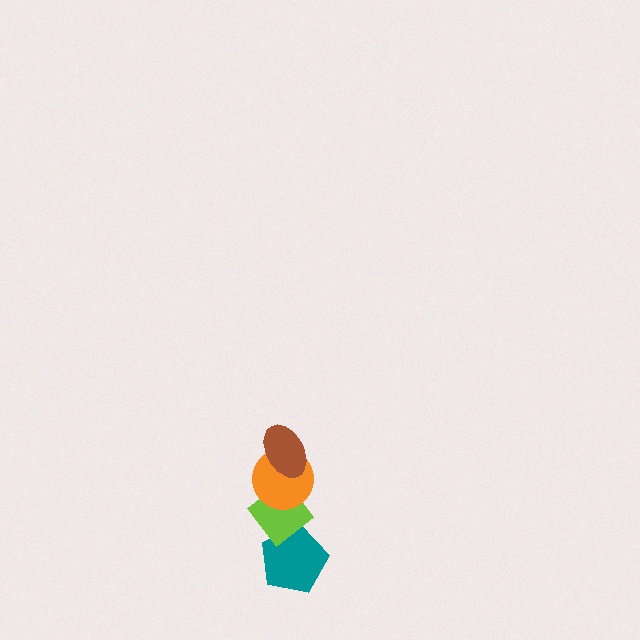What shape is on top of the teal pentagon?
The lime diamond is on top of the teal pentagon.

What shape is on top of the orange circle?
The brown ellipse is on top of the orange circle.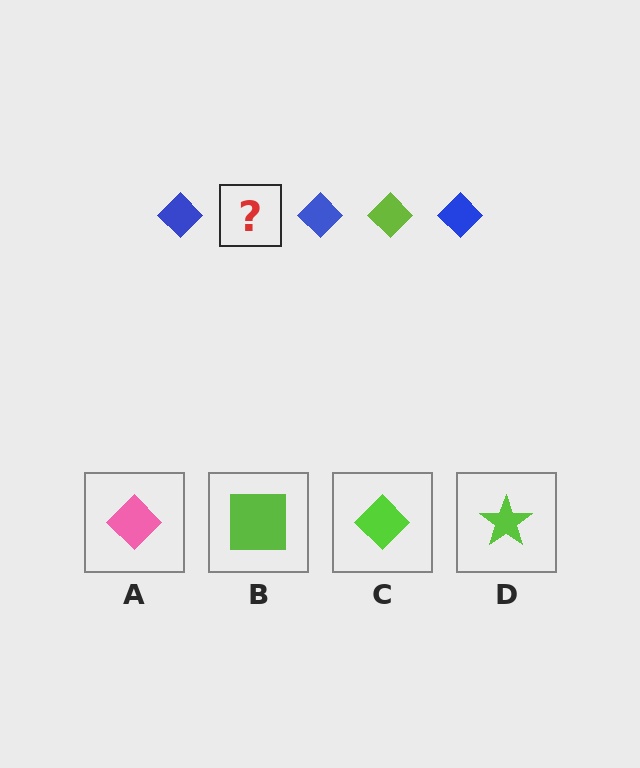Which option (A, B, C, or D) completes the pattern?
C.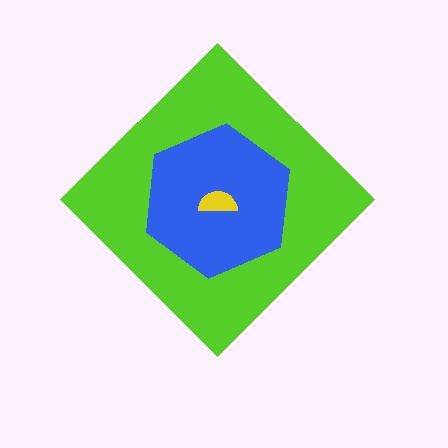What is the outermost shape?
The lime diamond.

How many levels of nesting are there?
3.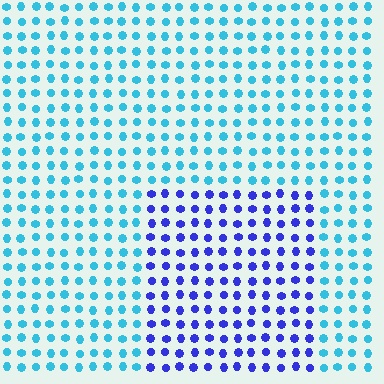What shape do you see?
I see a rectangle.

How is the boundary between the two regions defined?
The boundary is defined purely by a slight shift in hue (about 50 degrees). Spacing, size, and orientation are identical on both sides.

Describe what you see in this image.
The image is filled with small cyan elements in a uniform arrangement. A rectangle-shaped region is visible where the elements are tinted to a slightly different hue, forming a subtle color boundary.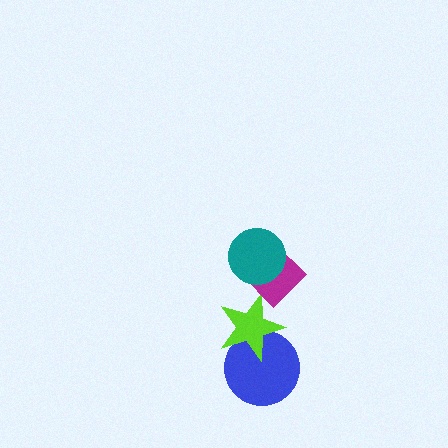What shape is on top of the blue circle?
The lime star is on top of the blue circle.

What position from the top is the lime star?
The lime star is 3rd from the top.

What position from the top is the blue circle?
The blue circle is 4th from the top.